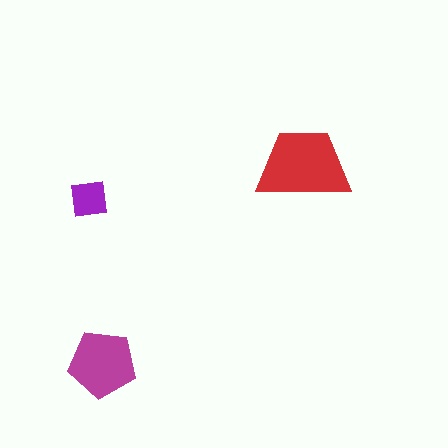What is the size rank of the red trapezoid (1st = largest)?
1st.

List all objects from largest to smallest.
The red trapezoid, the magenta pentagon, the purple square.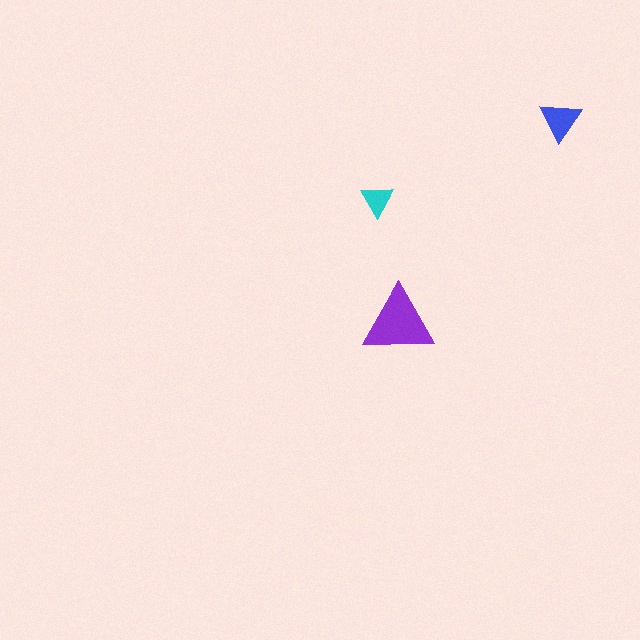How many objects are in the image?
There are 3 objects in the image.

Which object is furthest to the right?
The blue triangle is rightmost.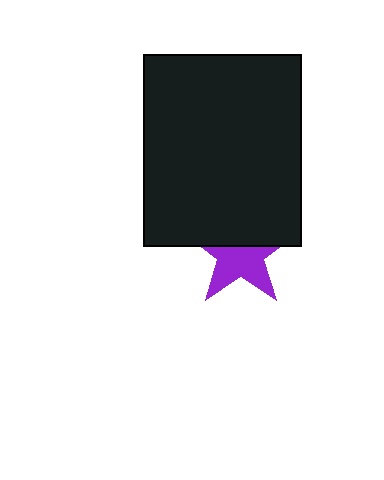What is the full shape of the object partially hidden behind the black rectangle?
The partially hidden object is a purple star.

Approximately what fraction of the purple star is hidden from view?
Roughly 46% of the purple star is hidden behind the black rectangle.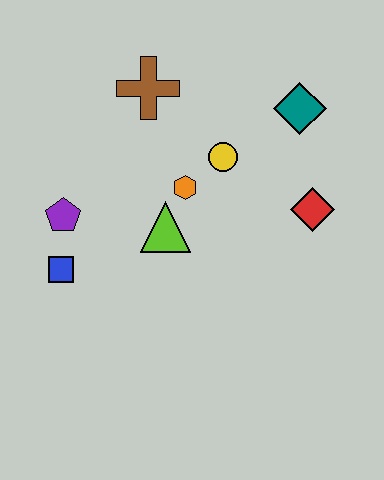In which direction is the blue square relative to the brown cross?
The blue square is below the brown cross.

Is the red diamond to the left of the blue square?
No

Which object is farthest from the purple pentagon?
The teal diamond is farthest from the purple pentagon.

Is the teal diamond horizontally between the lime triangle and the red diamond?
Yes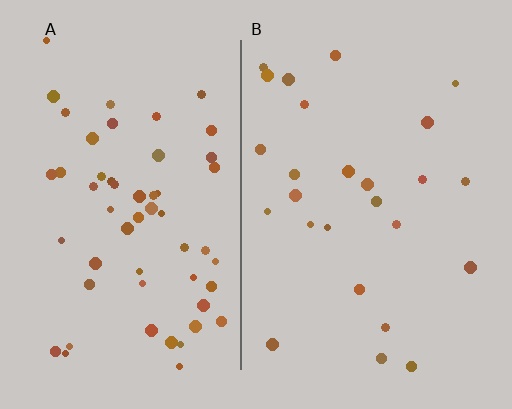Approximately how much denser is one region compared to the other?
Approximately 2.1× — region A over region B.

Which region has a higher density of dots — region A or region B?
A (the left).